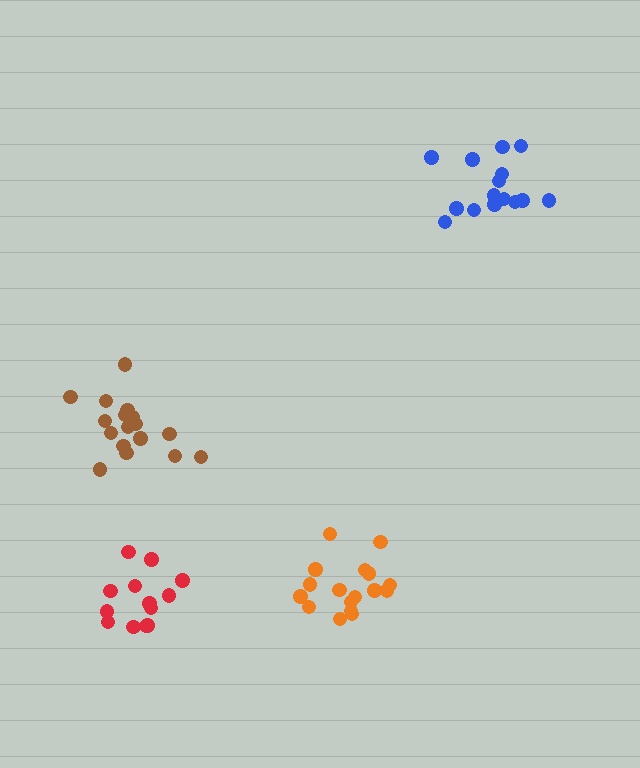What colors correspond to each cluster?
The clusters are colored: brown, blue, orange, red.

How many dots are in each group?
Group 1: 17 dots, Group 2: 15 dots, Group 3: 17 dots, Group 4: 13 dots (62 total).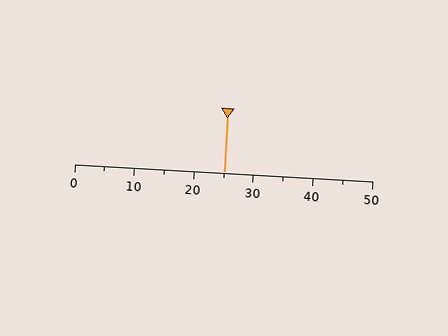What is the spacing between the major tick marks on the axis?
The major ticks are spaced 10 apart.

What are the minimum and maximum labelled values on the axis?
The axis runs from 0 to 50.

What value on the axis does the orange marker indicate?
The marker indicates approximately 25.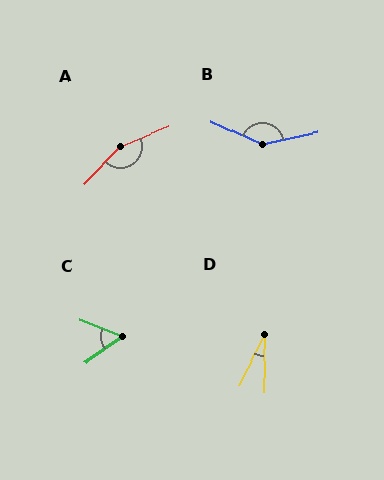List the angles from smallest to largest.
D (26°), C (57°), B (144°), A (156°).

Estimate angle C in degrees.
Approximately 57 degrees.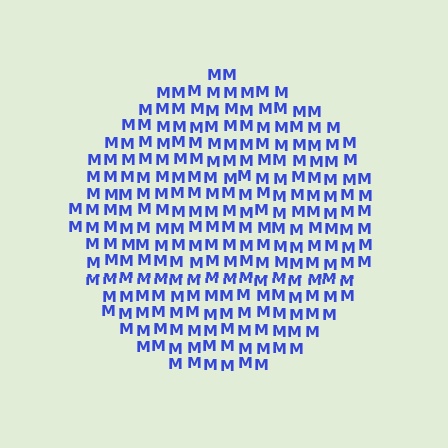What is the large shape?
The large shape is a circle.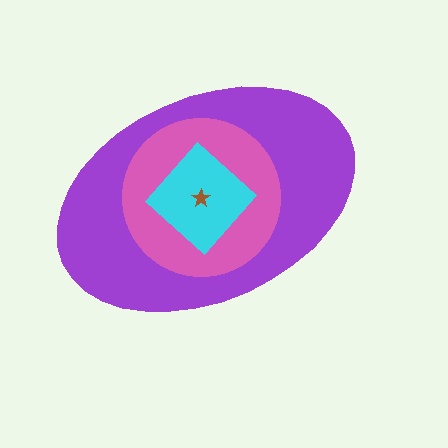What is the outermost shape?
The purple ellipse.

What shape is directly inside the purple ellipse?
The pink circle.